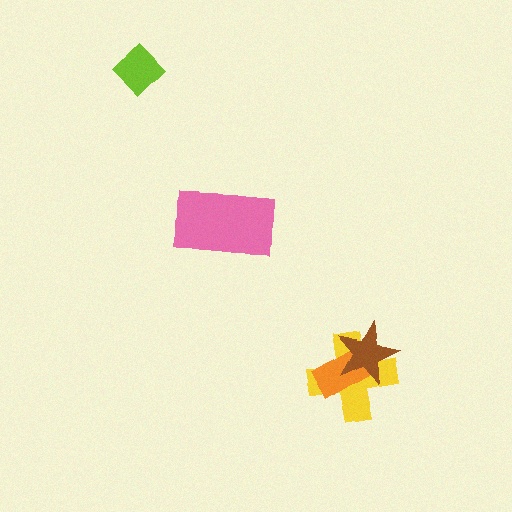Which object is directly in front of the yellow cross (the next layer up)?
The orange rectangle is directly in front of the yellow cross.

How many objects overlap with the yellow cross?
2 objects overlap with the yellow cross.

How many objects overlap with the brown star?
2 objects overlap with the brown star.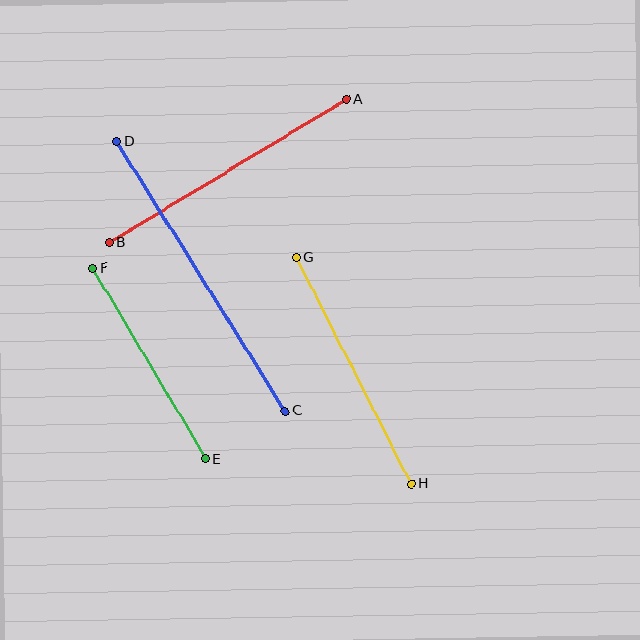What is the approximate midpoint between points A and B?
The midpoint is at approximately (228, 171) pixels.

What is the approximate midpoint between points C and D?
The midpoint is at approximately (201, 276) pixels.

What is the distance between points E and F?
The distance is approximately 221 pixels.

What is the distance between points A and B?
The distance is approximately 278 pixels.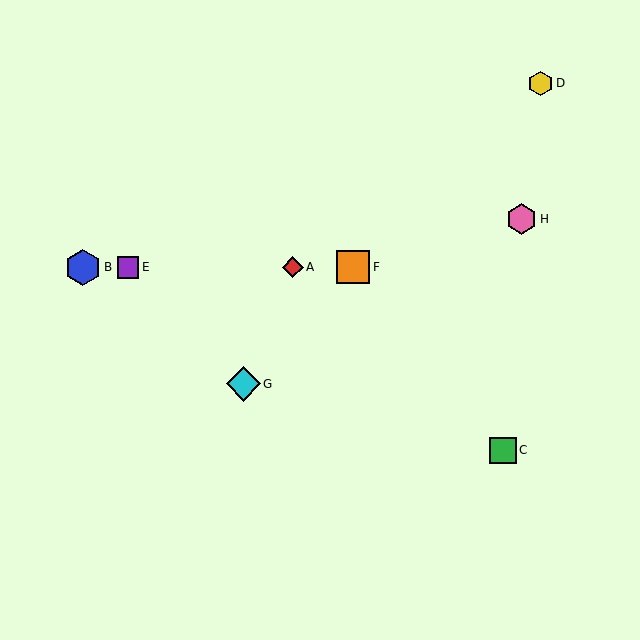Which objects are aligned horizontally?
Objects A, B, E, F are aligned horizontally.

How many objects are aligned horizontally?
4 objects (A, B, E, F) are aligned horizontally.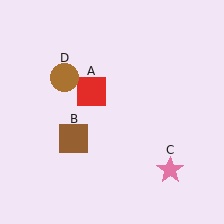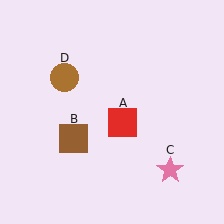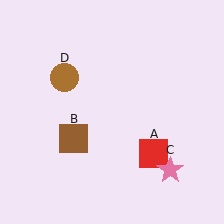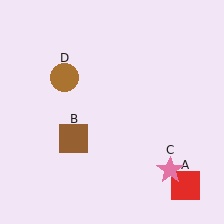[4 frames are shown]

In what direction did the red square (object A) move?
The red square (object A) moved down and to the right.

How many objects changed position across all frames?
1 object changed position: red square (object A).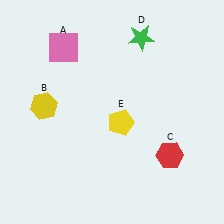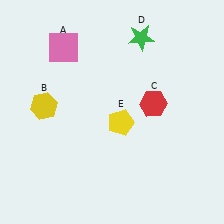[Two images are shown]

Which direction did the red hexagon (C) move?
The red hexagon (C) moved up.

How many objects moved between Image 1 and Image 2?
1 object moved between the two images.